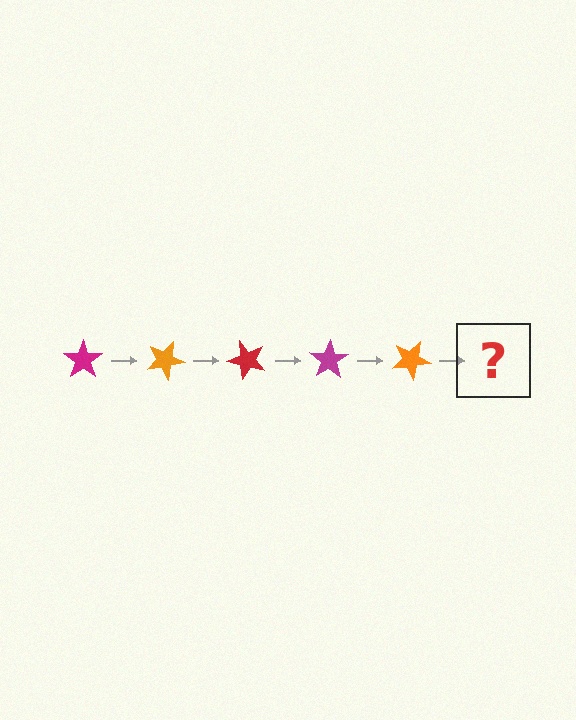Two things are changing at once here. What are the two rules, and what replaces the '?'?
The two rules are that it rotates 25 degrees each step and the color cycles through magenta, orange, and red. The '?' should be a red star, rotated 125 degrees from the start.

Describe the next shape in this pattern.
It should be a red star, rotated 125 degrees from the start.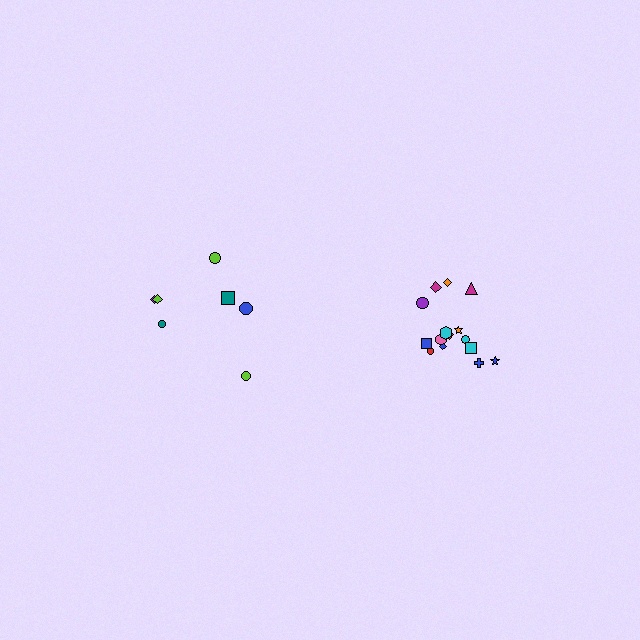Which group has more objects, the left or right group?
The right group.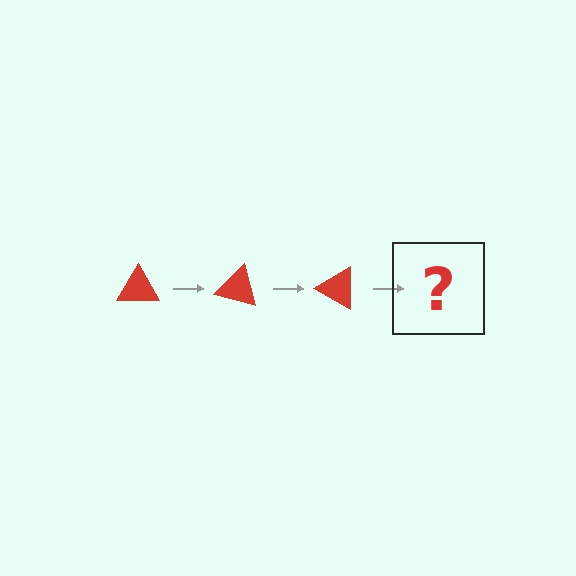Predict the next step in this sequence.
The next step is a red triangle rotated 45 degrees.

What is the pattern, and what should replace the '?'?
The pattern is that the triangle rotates 15 degrees each step. The '?' should be a red triangle rotated 45 degrees.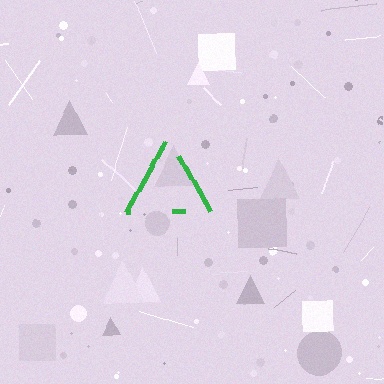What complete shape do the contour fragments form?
The contour fragments form a triangle.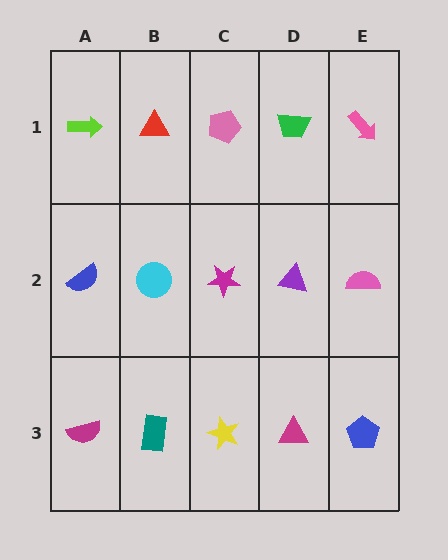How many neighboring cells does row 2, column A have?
3.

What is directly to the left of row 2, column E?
A purple triangle.